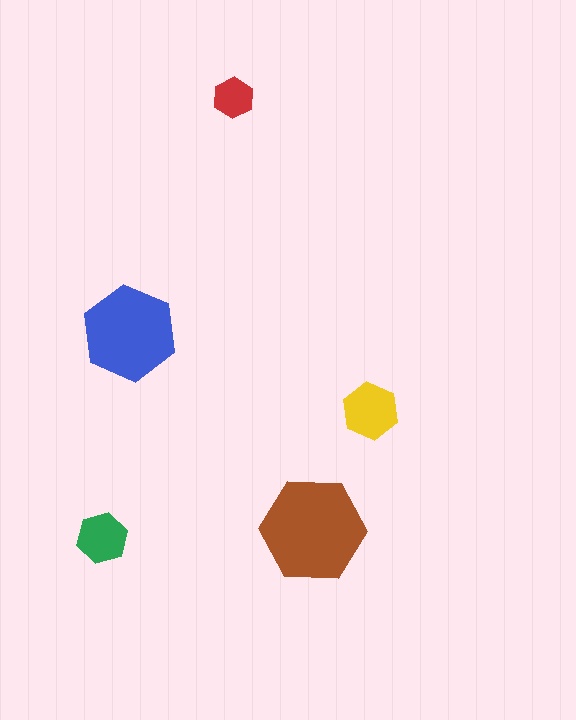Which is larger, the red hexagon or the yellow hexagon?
The yellow one.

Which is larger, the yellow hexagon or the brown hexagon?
The brown one.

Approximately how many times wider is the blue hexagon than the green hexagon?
About 2 times wider.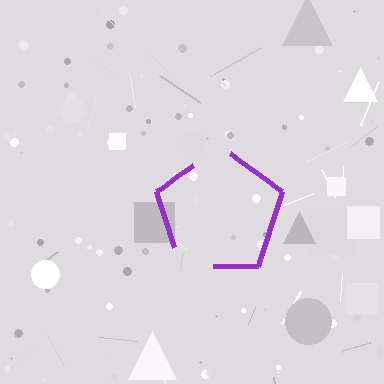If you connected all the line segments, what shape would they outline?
They would outline a pentagon.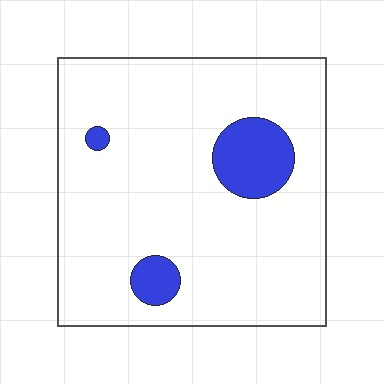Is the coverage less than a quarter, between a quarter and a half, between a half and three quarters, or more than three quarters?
Less than a quarter.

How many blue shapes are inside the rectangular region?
3.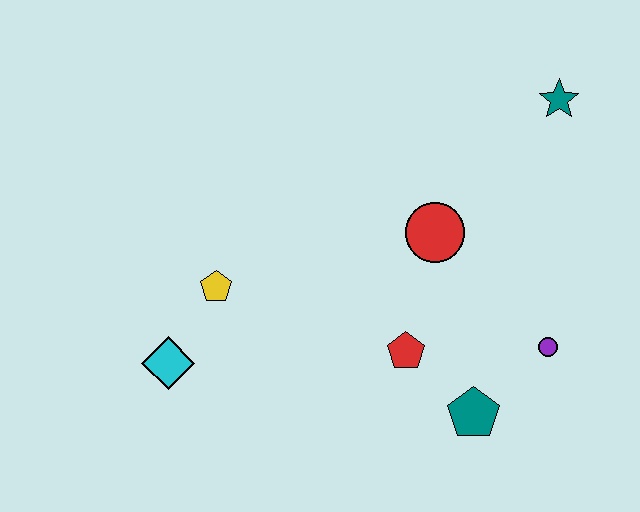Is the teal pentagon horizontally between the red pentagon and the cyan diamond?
No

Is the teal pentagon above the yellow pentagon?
No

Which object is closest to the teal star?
The red circle is closest to the teal star.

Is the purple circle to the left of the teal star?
Yes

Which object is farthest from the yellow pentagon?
The teal star is farthest from the yellow pentagon.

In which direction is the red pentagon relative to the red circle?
The red pentagon is below the red circle.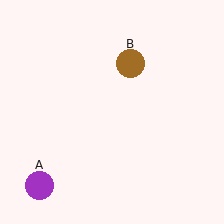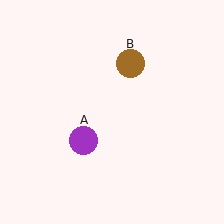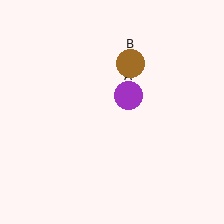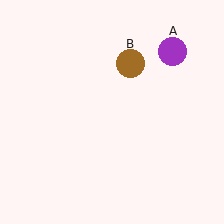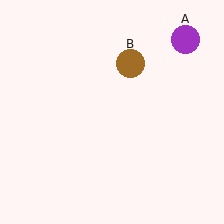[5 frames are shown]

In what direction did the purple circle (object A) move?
The purple circle (object A) moved up and to the right.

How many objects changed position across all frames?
1 object changed position: purple circle (object A).